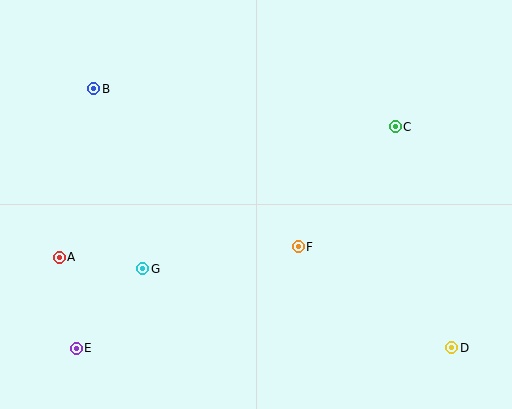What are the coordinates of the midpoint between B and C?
The midpoint between B and C is at (244, 108).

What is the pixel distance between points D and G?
The distance between D and G is 319 pixels.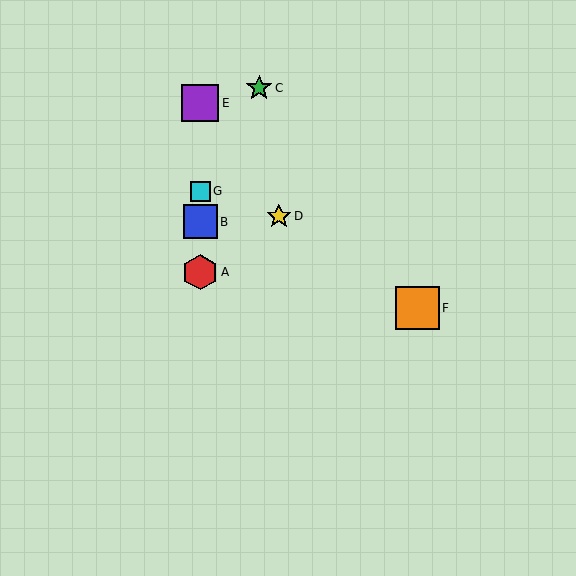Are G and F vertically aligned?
No, G is at x≈200 and F is at x≈417.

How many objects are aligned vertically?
4 objects (A, B, E, G) are aligned vertically.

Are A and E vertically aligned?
Yes, both are at x≈200.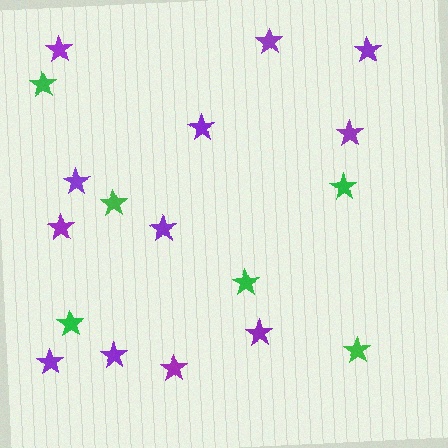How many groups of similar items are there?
There are 2 groups: one group of green stars (6) and one group of purple stars (12).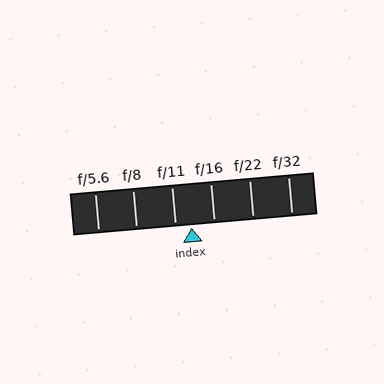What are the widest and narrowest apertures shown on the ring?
The widest aperture shown is f/5.6 and the narrowest is f/32.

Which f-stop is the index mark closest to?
The index mark is closest to f/11.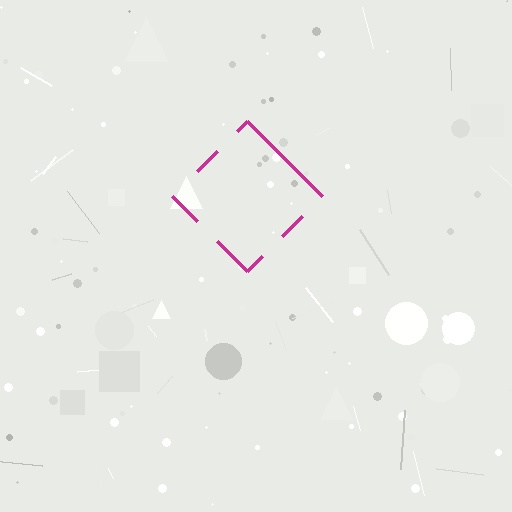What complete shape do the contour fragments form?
The contour fragments form a diamond.